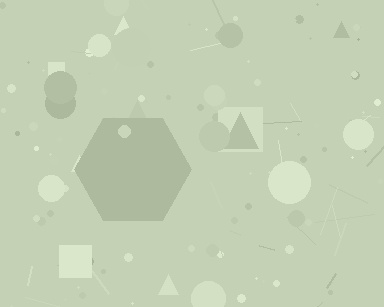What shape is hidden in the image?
A hexagon is hidden in the image.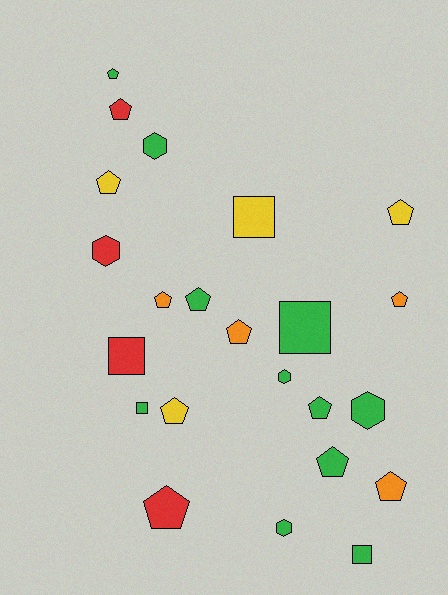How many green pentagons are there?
There are 4 green pentagons.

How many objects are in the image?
There are 23 objects.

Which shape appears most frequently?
Pentagon, with 13 objects.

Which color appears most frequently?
Green, with 11 objects.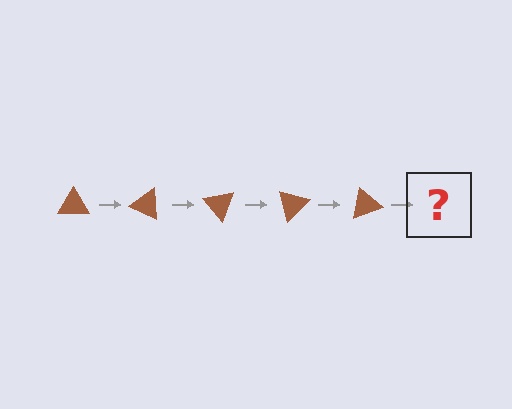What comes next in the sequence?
The next element should be a brown triangle rotated 125 degrees.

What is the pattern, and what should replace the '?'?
The pattern is that the triangle rotates 25 degrees each step. The '?' should be a brown triangle rotated 125 degrees.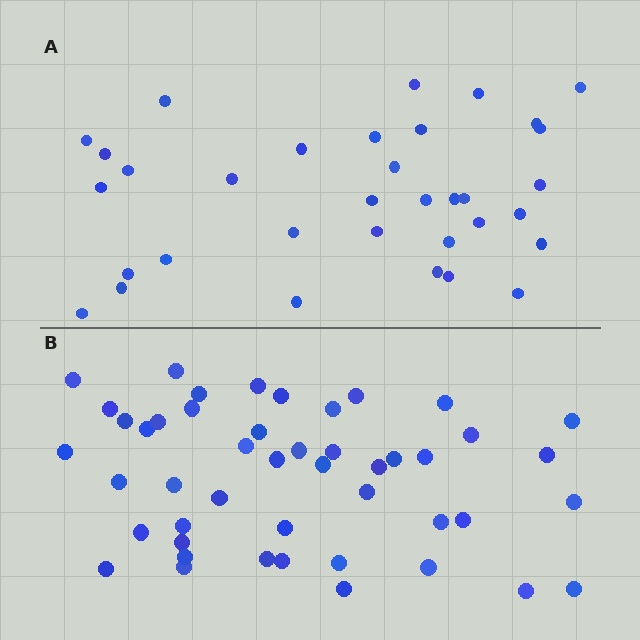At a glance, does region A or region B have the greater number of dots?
Region B (the bottom region) has more dots.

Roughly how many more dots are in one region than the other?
Region B has approximately 15 more dots than region A.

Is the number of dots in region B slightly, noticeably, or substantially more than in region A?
Region B has noticeably more, but not dramatically so. The ratio is roughly 1.4 to 1.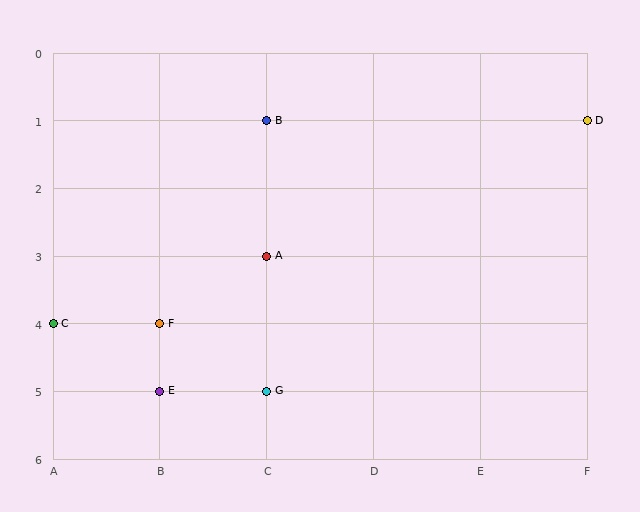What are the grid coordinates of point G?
Point G is at grid coordinates (C, 5).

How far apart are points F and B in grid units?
Points F and B are 1 column and 3 rows apart (about 3.2 grid units diagonally).